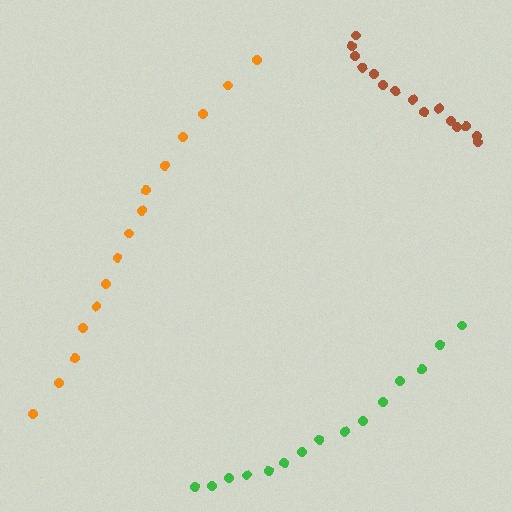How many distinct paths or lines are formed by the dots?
There are 3 distinct paths.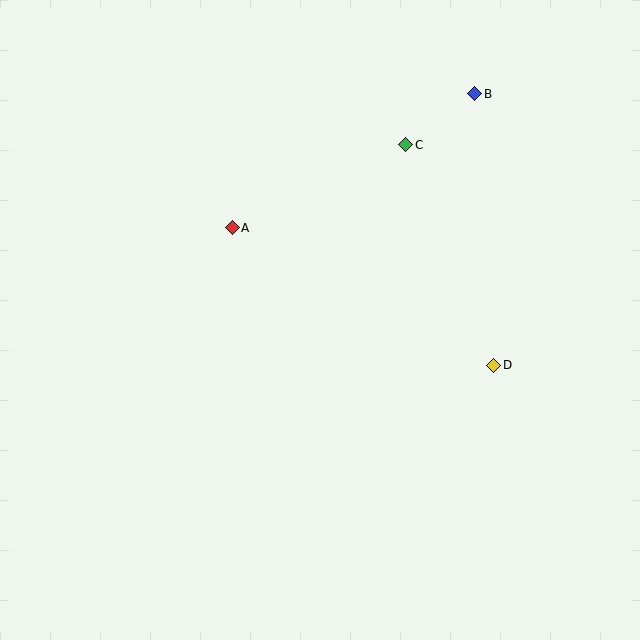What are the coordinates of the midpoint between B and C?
The midpoint between B and C is at (440, 119).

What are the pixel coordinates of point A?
Point A is at (232, 228).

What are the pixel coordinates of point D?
Point D is at (494, 365).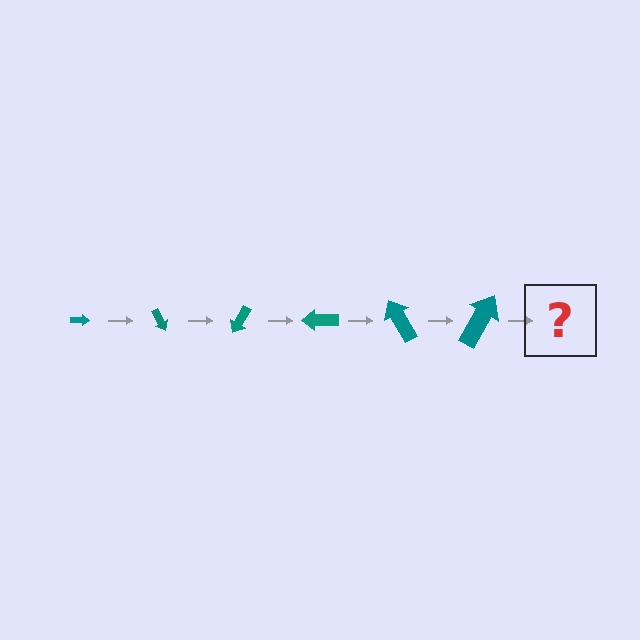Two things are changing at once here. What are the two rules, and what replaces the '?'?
The two rules are that the arrow grows larger each step and it rotates 60 degrees each step. The '?' should be an arrow, larger than the previous one and rotated 360 degrees from the start.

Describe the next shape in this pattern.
It should be an arrow, larger than the previous one and rotated 360 degrees from the start.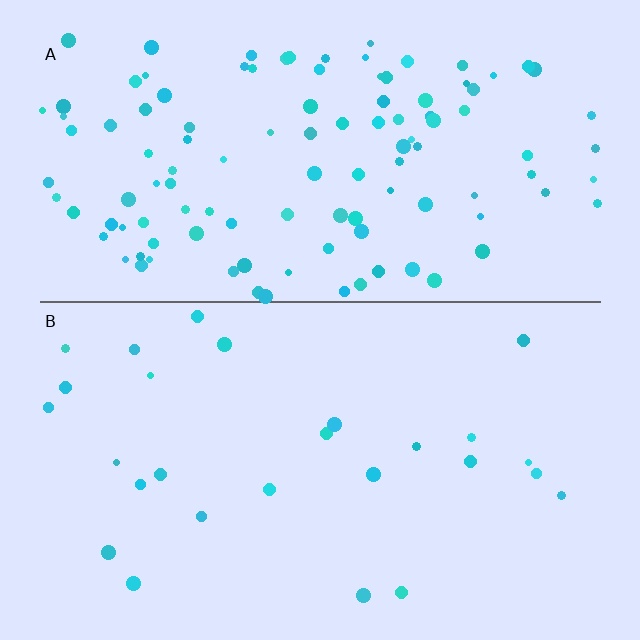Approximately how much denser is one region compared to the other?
Approximately 4.3× — region A over region B.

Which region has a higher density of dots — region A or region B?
A (the top).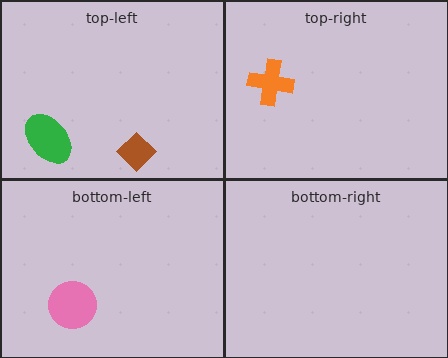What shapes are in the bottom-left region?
The pink circle.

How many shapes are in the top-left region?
2.